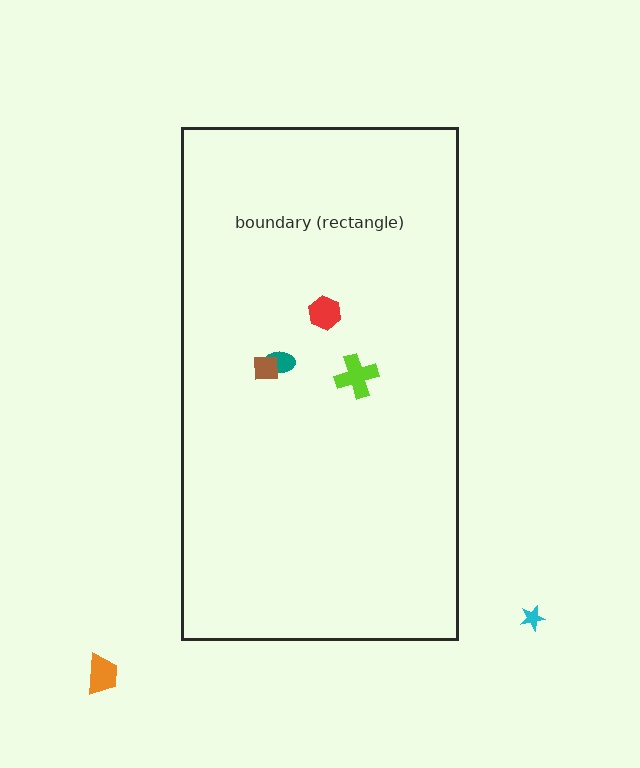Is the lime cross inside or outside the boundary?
Inside.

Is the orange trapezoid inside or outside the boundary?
Outside.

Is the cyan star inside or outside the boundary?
Outside.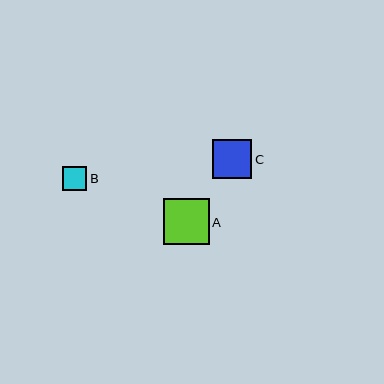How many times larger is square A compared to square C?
Square A is approximately 1.2 times the size of square C.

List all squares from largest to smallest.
From largest to smallest: A, C, B.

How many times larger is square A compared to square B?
Square A is approximately 1.9 times the size of square B.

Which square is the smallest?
Square B is the smallest with a size of approximately 24 pixels.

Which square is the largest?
Square A is the largest with a size of approximately 46 pixels.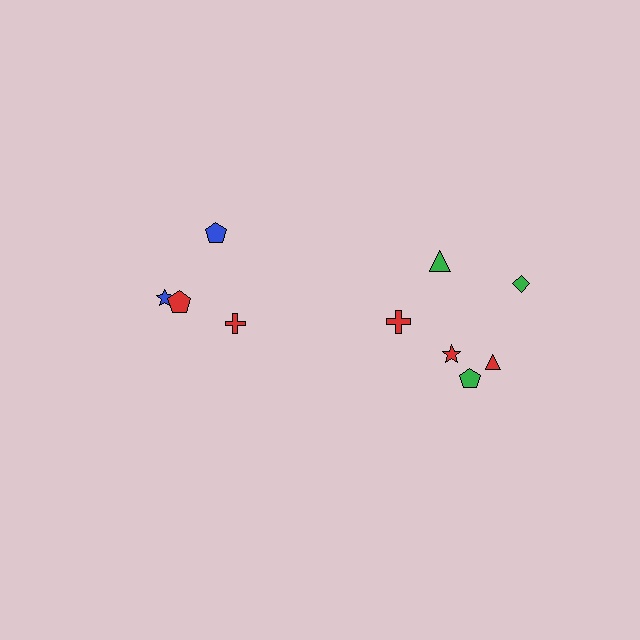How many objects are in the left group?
There are 4 objects.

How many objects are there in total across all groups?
There are 10 objects.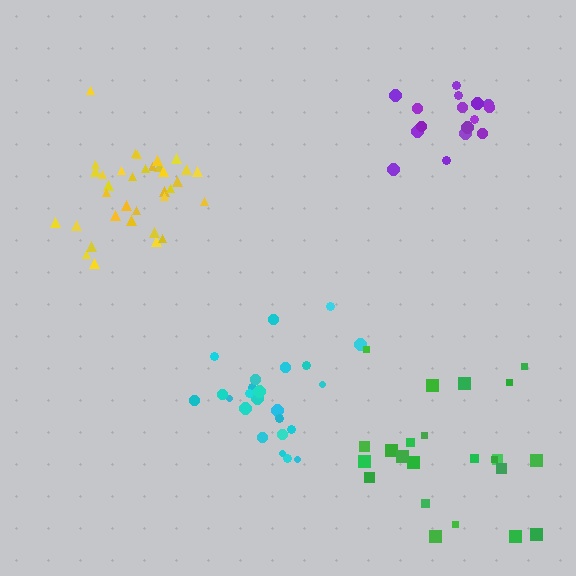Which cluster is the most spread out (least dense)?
Green.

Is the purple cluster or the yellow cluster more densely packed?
Purple.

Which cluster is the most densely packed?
Purple.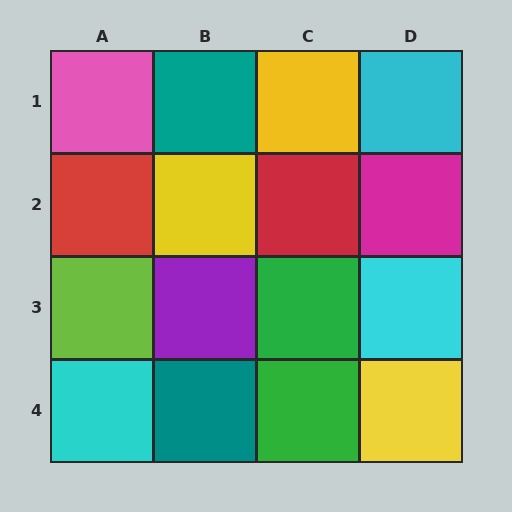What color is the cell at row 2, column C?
Red.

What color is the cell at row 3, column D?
Cyan.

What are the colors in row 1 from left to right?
Pink, teal, yellow, cyan.